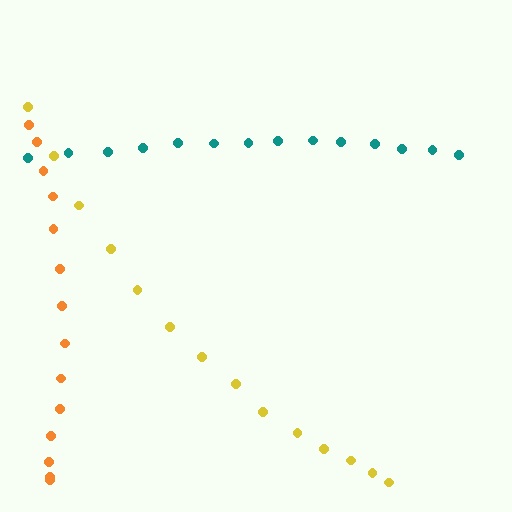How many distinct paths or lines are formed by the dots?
There are 3 distinct paths.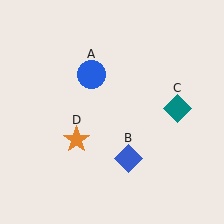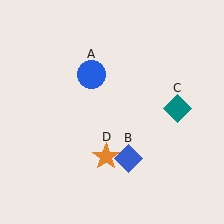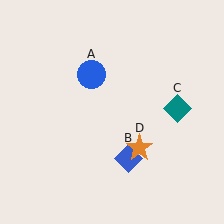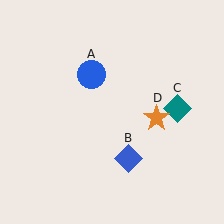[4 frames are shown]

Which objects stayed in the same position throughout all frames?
Blue circle (object A) and blue diamond (object B) and teal diamond (object C) remained stationary.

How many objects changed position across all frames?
1 object changed position: orange star (object D).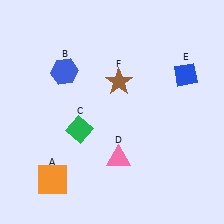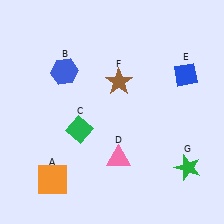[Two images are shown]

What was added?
A green star (G) was added in Image 2.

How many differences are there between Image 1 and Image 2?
There is 1 difference between the two images.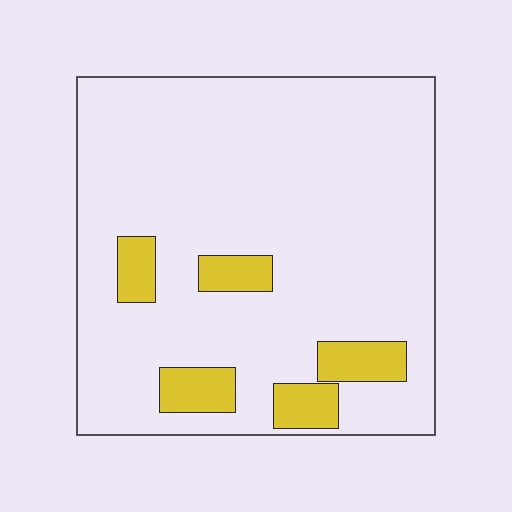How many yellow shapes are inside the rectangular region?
5.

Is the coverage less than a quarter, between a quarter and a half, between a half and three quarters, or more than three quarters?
Less than a quarter.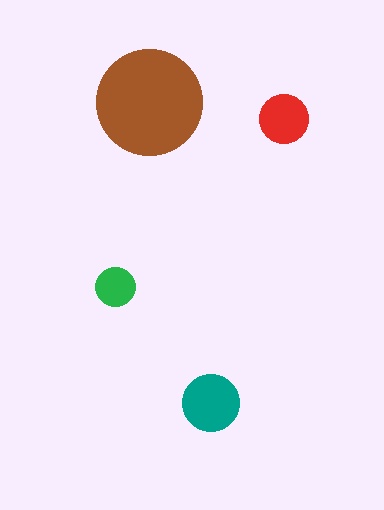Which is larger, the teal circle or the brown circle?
The brown one.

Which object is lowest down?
The teal circle is bottommost.